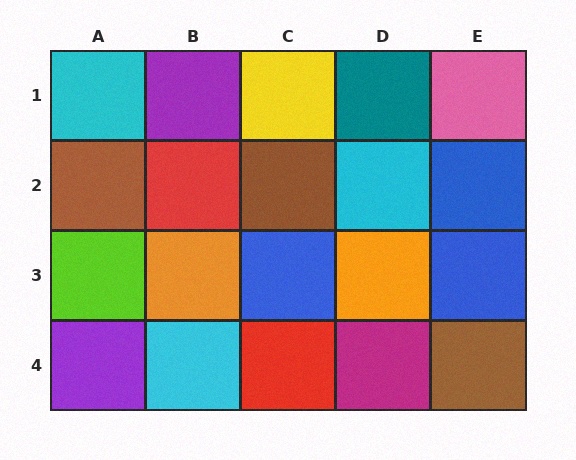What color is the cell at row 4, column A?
Purple.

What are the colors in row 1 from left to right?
Cyan, purple, yellow, teal, pink.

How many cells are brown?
3 cells are brown.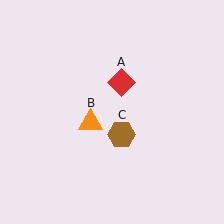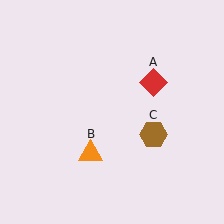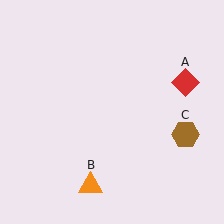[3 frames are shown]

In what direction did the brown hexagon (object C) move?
The brown hexagon (object C) moved right.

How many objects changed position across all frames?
3 objects changed position: red diamond (object A), orange triangle (object B), brown hexagon (object C).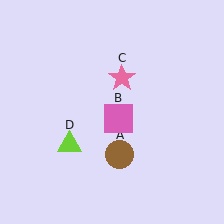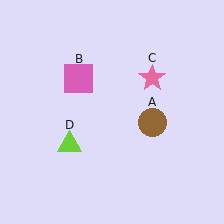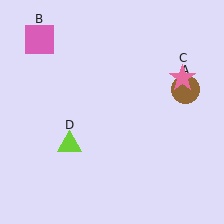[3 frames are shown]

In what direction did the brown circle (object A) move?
The brown circle (object A) moved up and to the right.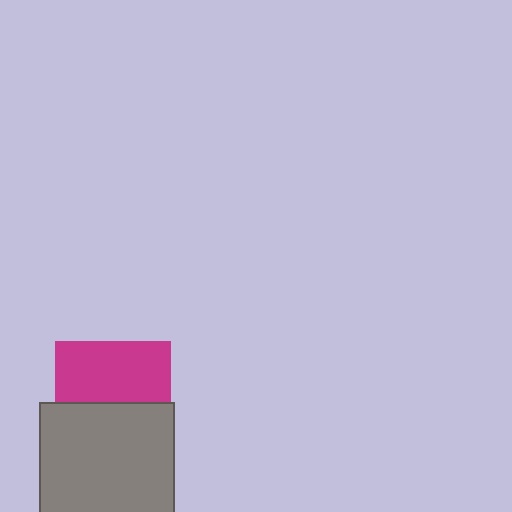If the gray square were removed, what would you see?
You would see the complete magenta square.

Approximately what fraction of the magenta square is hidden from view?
Roughly 48% of the magenta square is hidden behind the gray square.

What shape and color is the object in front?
The object in front is a gray square.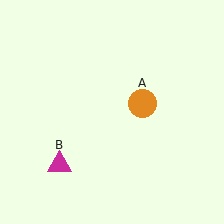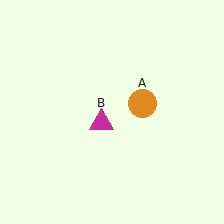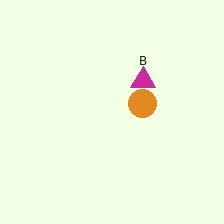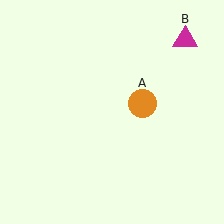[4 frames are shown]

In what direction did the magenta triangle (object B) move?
The magenta triangle (object B) moved up and to the right.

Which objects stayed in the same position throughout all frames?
Orange circle (object A) remained stationary.